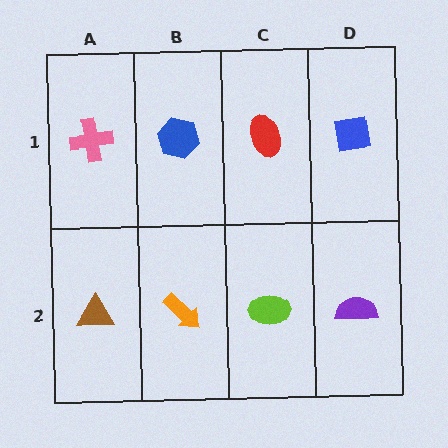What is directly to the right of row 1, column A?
A blue hexagon.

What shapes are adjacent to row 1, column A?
A brown triangle (row 2, column A), a blue hexagon (row 1, column B).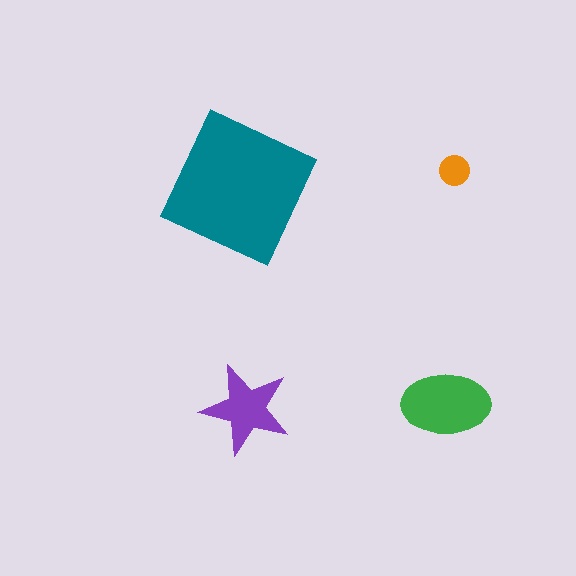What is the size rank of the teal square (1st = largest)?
1st.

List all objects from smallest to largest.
The orange circle, the purple star, the green ellipse, the teal square.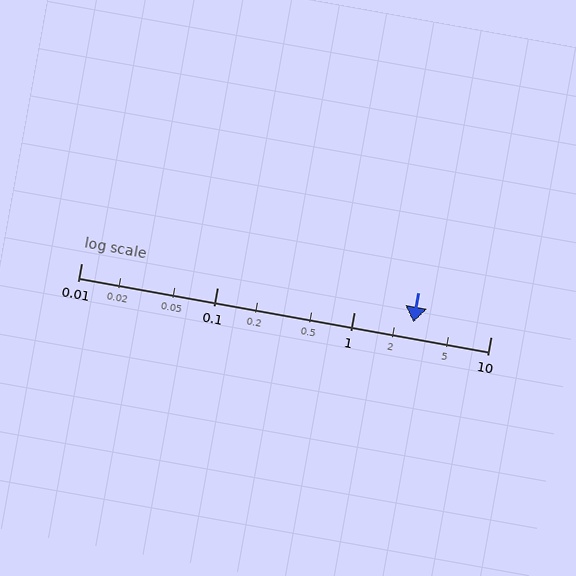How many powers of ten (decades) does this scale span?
The scale spans 3 decades, from 0.01 to 10.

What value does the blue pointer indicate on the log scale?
The pointer indicates approximately 2.7.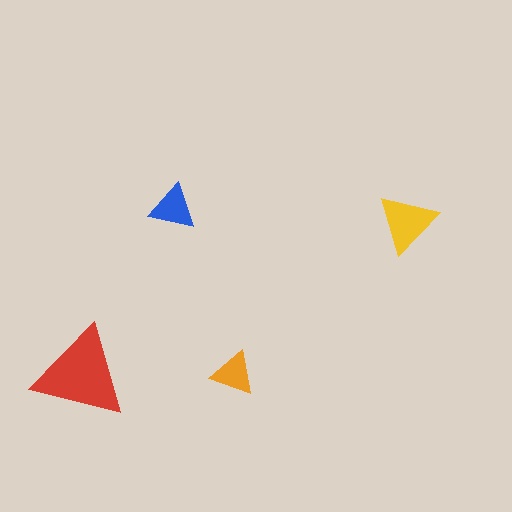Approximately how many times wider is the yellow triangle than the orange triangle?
About 1.5 times wider.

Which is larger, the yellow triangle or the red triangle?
The red one.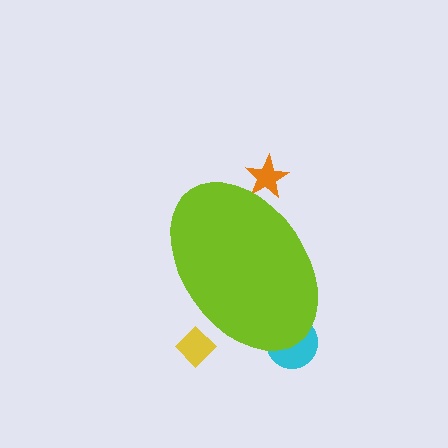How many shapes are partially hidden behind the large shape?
3 shapes are partially hidden.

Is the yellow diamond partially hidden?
Yes, the yellow diamond is partially hidden behind the lime ellipse.